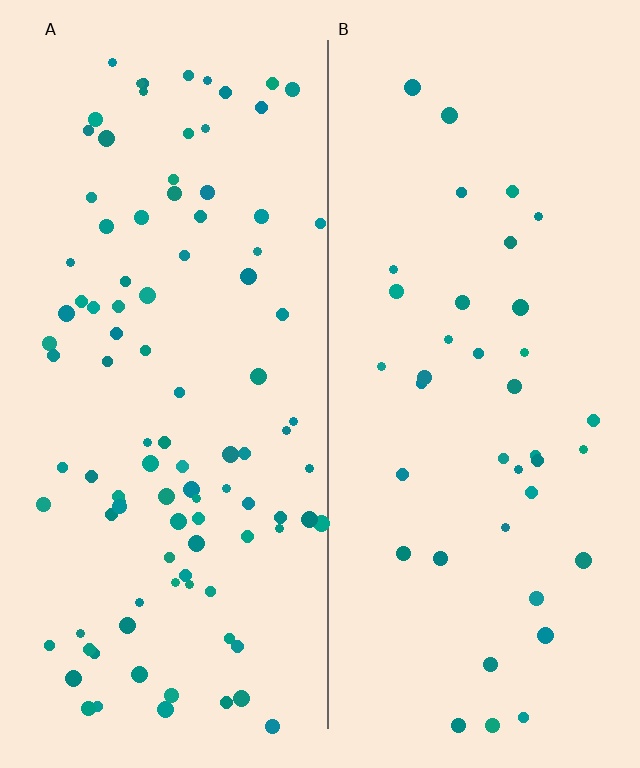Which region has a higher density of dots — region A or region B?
A (the left).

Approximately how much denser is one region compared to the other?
Approximately 2.5× — region A over region B.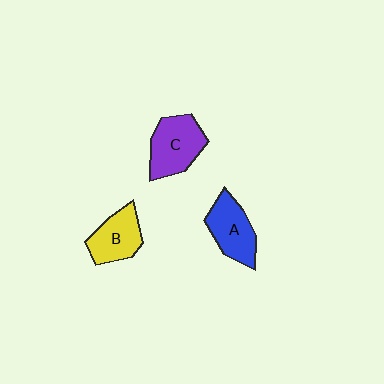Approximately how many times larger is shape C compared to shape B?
Approximately 1.2 times.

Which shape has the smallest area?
Shape B (yellow).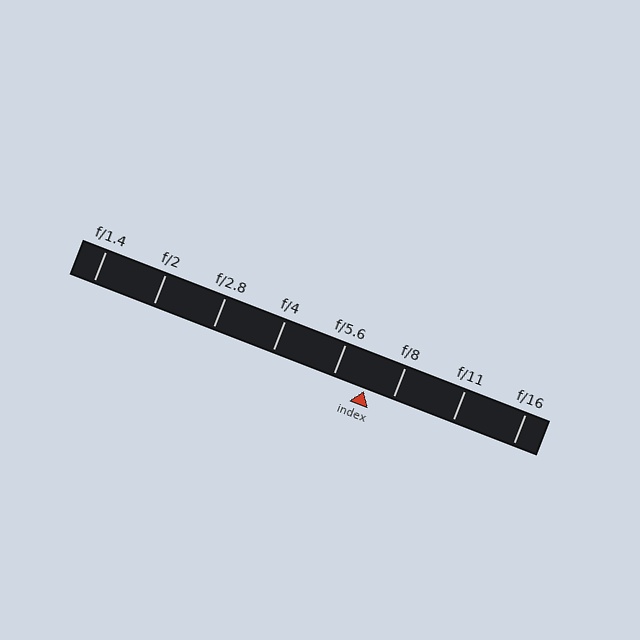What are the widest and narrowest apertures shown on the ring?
The widest aperture shown is f/1.4 and the narrowest is f/16.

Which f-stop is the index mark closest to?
The index mark is closest to f/8.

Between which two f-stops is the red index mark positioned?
The index mark is between f/5.6 and f/8.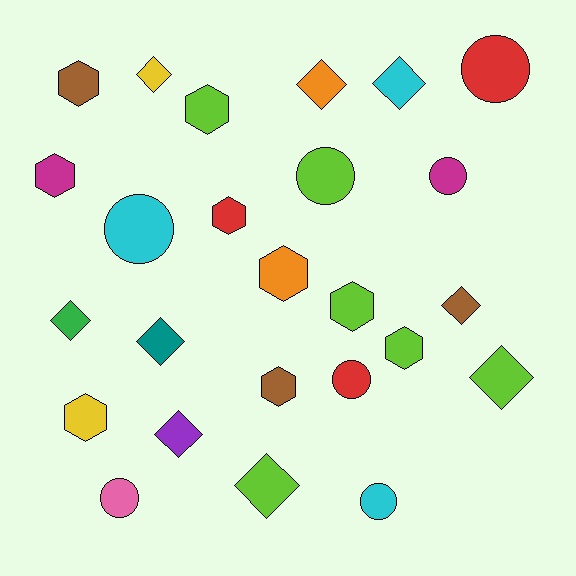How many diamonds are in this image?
There are 9 diamonds.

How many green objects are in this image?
There is 1 green object.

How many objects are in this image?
There are 25 objects.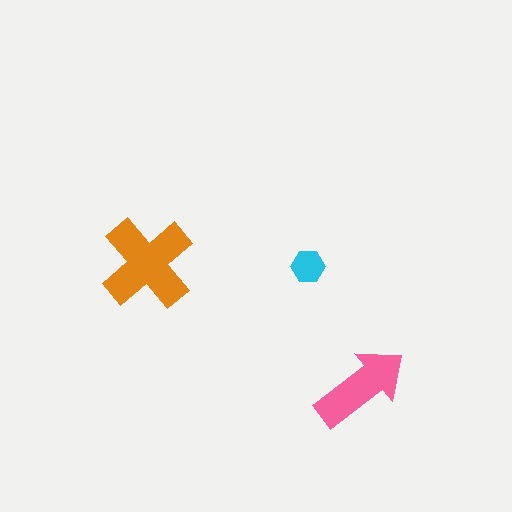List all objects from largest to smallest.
The orange cross, the pink arrow, the cyan hexagon.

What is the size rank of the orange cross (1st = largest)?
1st.